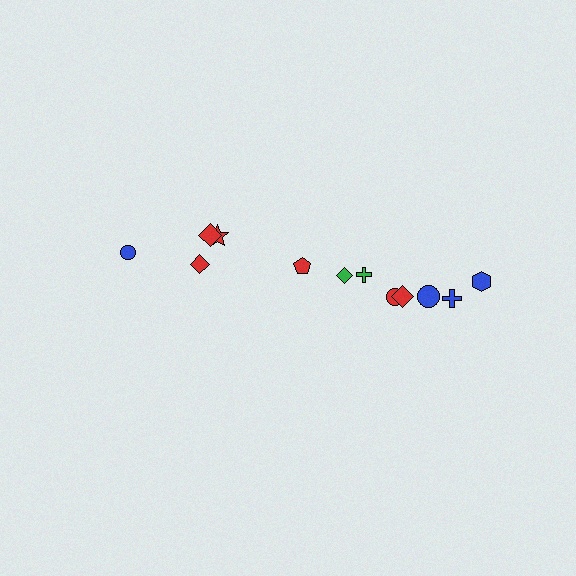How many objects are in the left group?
There are 4 objects.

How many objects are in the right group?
There are 8 objects.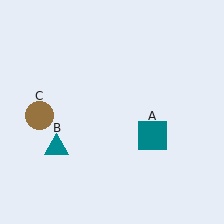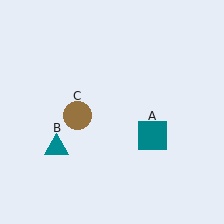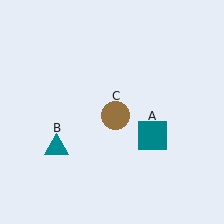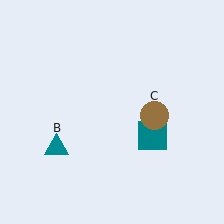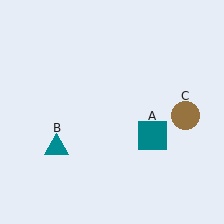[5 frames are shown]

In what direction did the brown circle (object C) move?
The brown circle (object C) moved right.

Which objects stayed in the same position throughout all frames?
Teal square (object A) and teal triangle (object B) remained stationary.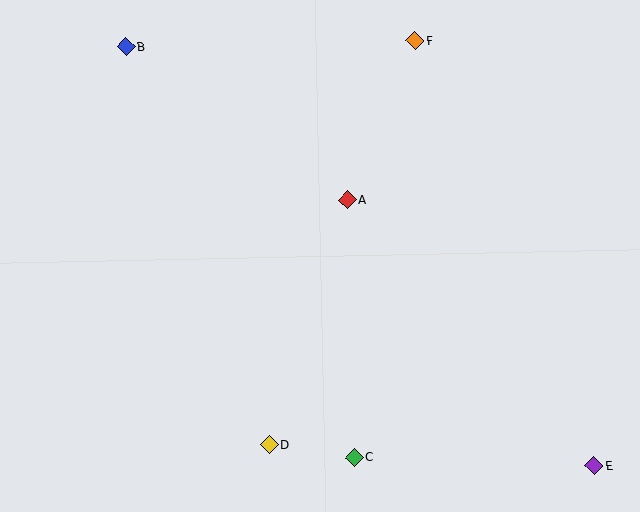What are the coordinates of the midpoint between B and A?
The midpoint between B and A is at (236, 123).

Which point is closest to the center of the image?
Point A at (347, 200) is closest to the center.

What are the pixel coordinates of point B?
Point B is at (126, 47).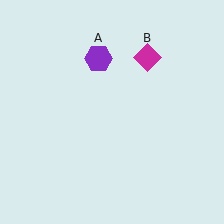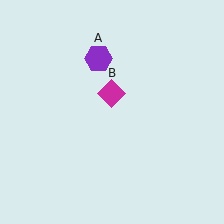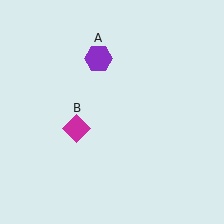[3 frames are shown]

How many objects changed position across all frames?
1 object changed position: magenta diamond (object B).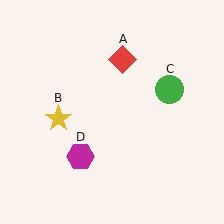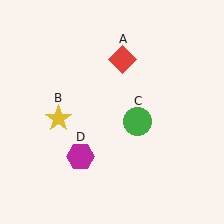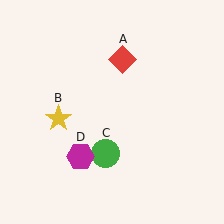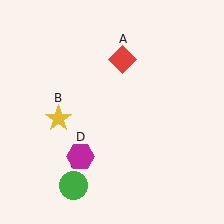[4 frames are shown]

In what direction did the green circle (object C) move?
The green circle (object C) moved down and to the left.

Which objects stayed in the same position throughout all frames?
Red diamond (object A) and yellow star (object B) and magenta hexagon (object D) remained stationary.